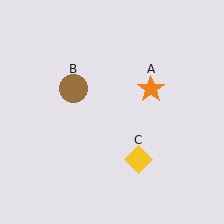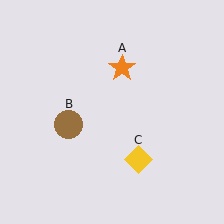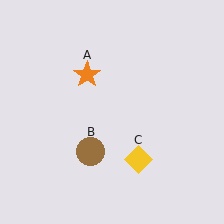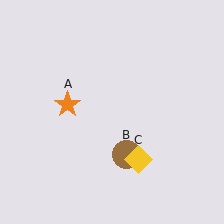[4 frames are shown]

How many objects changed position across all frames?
2 objects changed position: orange star (object A), brown circle (object B).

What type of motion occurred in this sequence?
The orange star (object A), brown circle (object B) rotated counterclockwise around the center of the scene.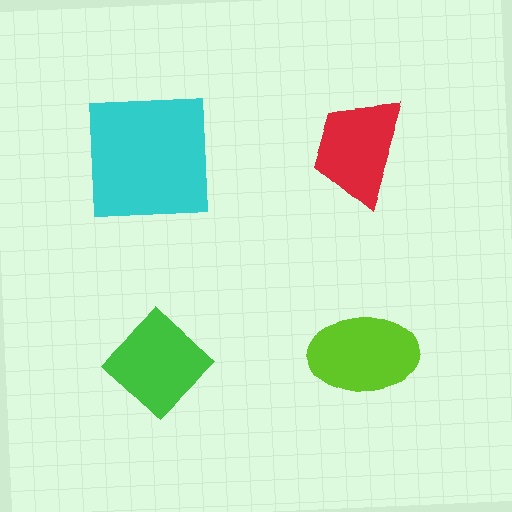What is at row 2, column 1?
A green diamond.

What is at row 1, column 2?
A red trapezoid.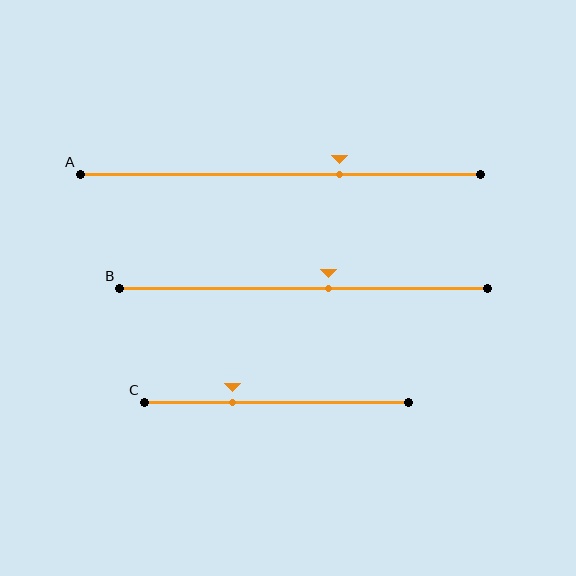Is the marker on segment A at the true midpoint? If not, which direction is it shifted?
No, the marker on segment A is shifted to the right by about 15% of the segment length.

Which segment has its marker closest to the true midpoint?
Segment B has its marker closest to the true midpoint.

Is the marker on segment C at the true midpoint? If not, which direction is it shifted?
No, the marker on segment C is shifted to the left by about 17% of the segment length.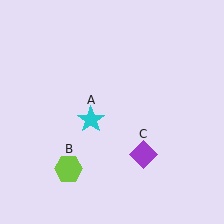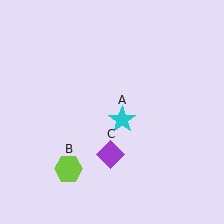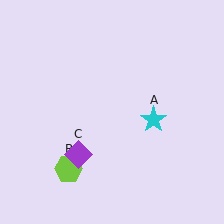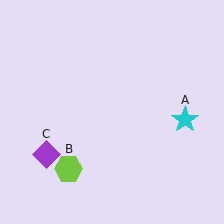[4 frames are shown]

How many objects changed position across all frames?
2 objects changed position: cyan star (object A), purple diamond (object C).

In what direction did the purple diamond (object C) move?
The purple diamond (object C) moved left.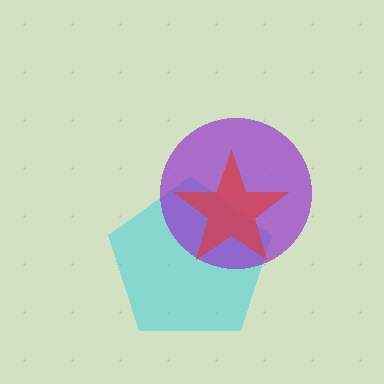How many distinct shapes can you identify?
There are 3 distinct shapes: a cyan pentagon, a purple circle, a red star.